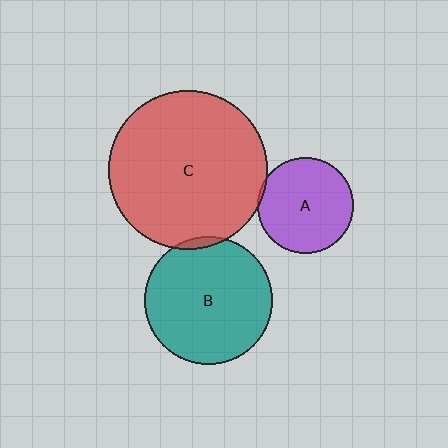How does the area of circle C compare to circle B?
Approximately 1.5 times.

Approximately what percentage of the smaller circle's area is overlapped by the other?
Approximately 5%.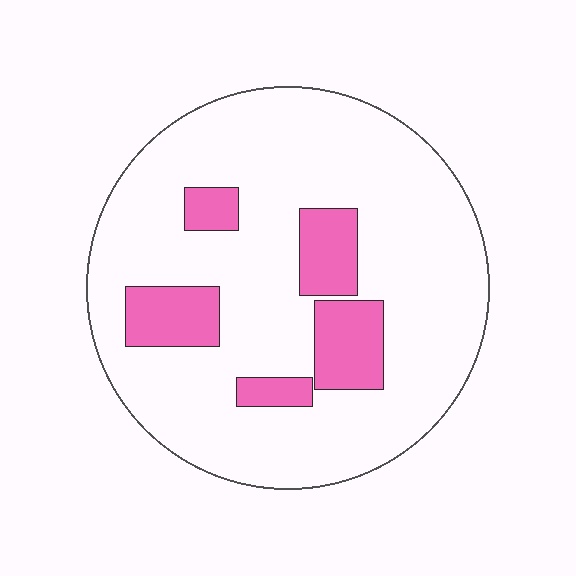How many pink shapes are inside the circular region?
5.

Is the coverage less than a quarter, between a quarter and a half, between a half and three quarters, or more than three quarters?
Less than a quarter.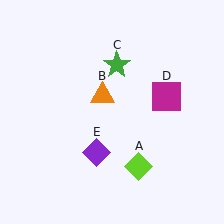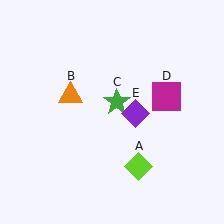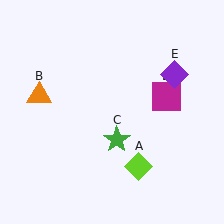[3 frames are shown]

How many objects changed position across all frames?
3 objects changed position: orange triangle (object B), green star (object C), purple diamond (object E).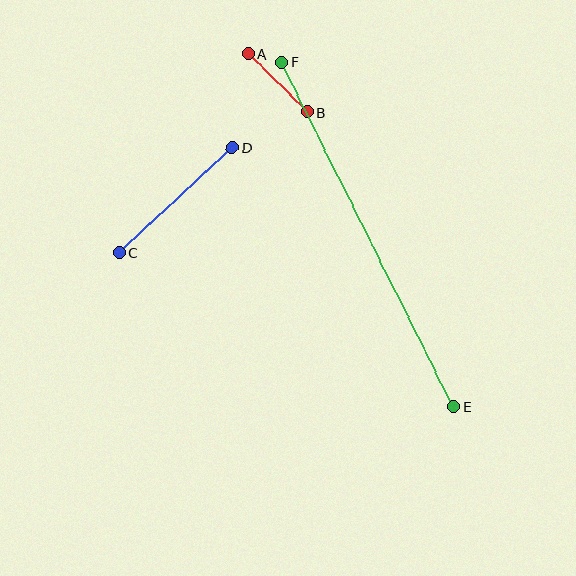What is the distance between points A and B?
The distance is approximately 83 pixels.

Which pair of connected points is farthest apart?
Points E and F are farthest apart.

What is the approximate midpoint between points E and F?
The midpoint is at approximately (368, 234) pixels.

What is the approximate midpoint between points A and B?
The midpoint is at approximately (278, 83) pixels.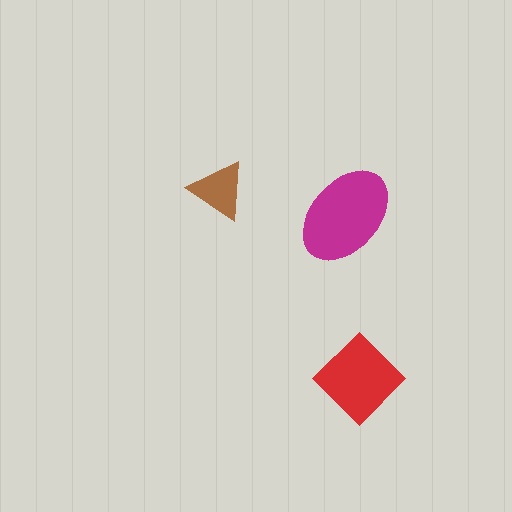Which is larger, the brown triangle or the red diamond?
The red diamond.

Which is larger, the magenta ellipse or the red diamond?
The magenta ellipse.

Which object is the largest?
The magenta ellipse.